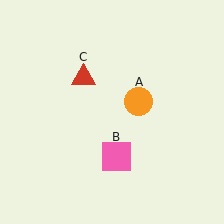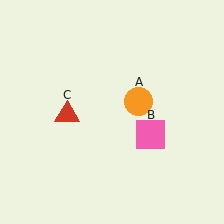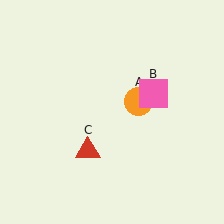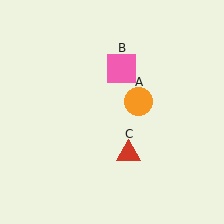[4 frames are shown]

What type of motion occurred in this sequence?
The pink square (object B), red triangle (object C) rotated counterclockwise around the center of the scene.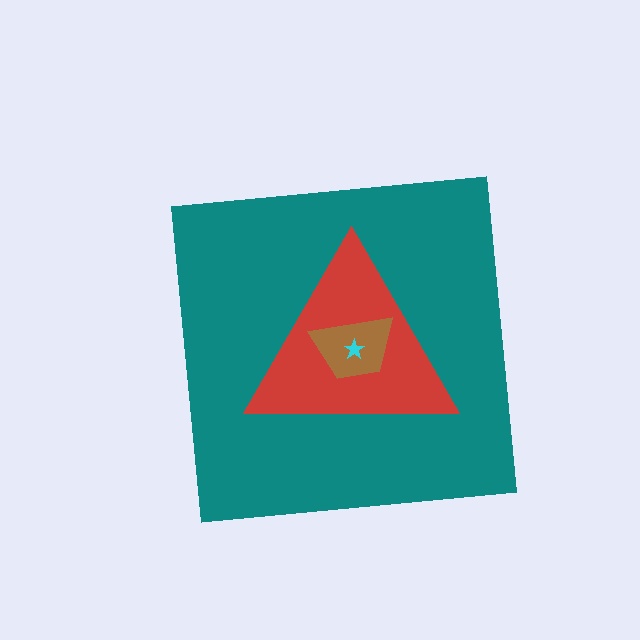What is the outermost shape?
The teal square.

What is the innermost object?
The cyan star.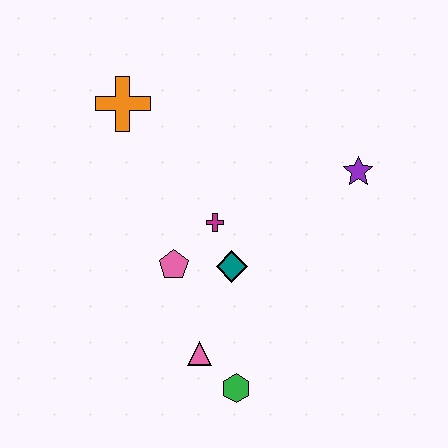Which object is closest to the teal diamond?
The magenta cross is closest to the teal diamond.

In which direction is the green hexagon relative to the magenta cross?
The green hexagon is below the magenta cross.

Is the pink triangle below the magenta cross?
Yes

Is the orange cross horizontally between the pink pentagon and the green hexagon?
No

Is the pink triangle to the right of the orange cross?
Yes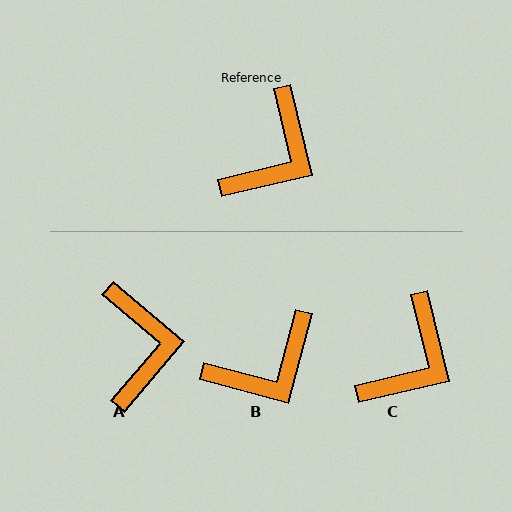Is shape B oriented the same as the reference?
No, it is off by about 29 degrees.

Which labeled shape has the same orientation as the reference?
C.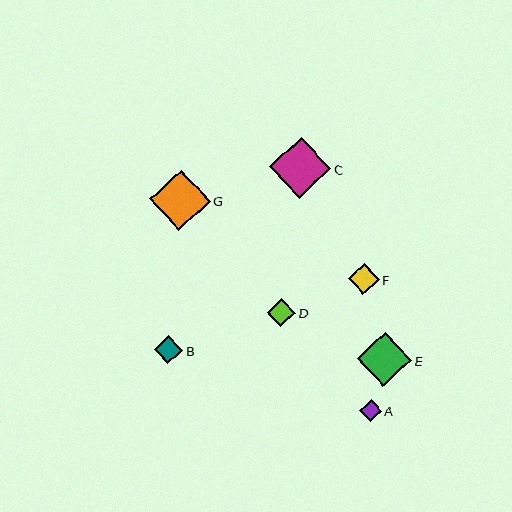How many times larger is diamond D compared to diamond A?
Diamond D is approximately 1.3 times the size of diamond A.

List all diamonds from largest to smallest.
From largest to smallest: C, G, E, F, D, B, A.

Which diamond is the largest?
Diamond C is the largest with a size of approximately 61 pixels.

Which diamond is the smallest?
Diamond A is the smallest with a size of approximately 21 pixels.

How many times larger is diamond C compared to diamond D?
Diamond C is approximately 2.2 times the size of diamond D.